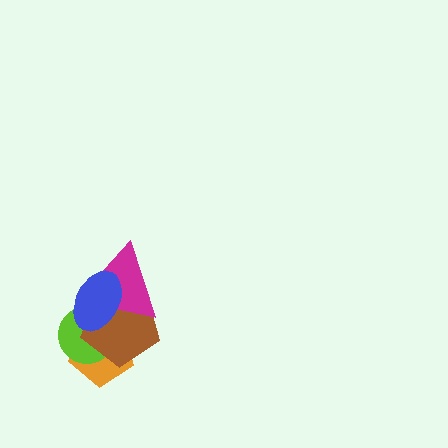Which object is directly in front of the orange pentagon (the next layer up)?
The lime circle is directly in front of the orange pentagon.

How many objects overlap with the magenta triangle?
4 objects overlap with the magenta triangle.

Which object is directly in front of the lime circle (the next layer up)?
The brown pentagon is directly in front of the lime circle.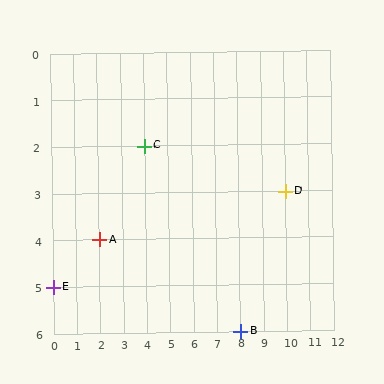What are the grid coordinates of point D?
Point D is at grid coordinates (10, 3).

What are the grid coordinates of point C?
Point C is at grid coordinates (4, 2).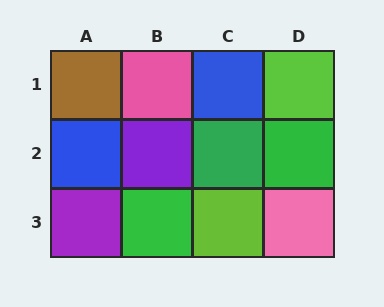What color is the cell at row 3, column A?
Purple.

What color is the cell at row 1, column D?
Lime.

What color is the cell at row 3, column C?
Lime.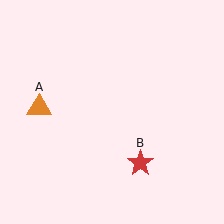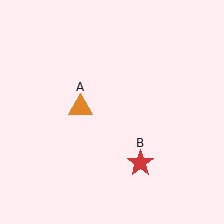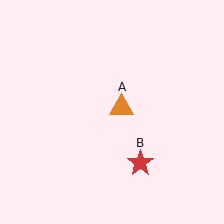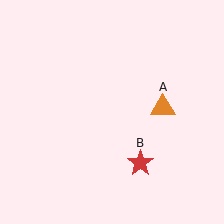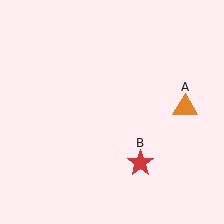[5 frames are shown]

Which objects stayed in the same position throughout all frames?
Red star (object B) remained stationary.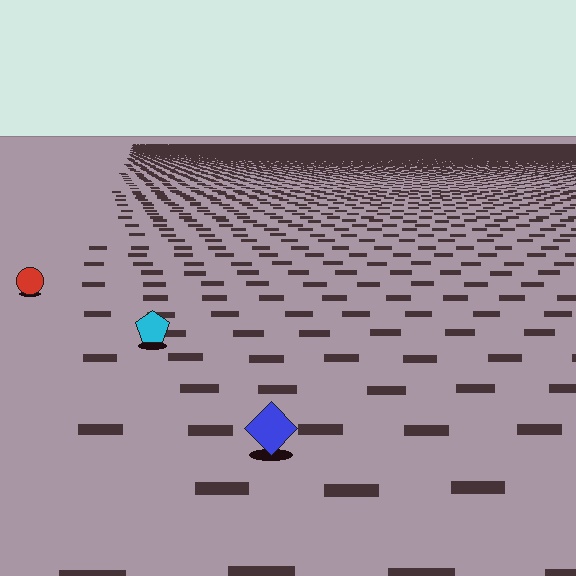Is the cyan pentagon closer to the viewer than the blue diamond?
No. The blue diamond is closer — you can tell from the texture gradient: the ground texture is coarser near it.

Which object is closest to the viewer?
The blue diamond is closest. The texture marks near it are larger and more spread out.